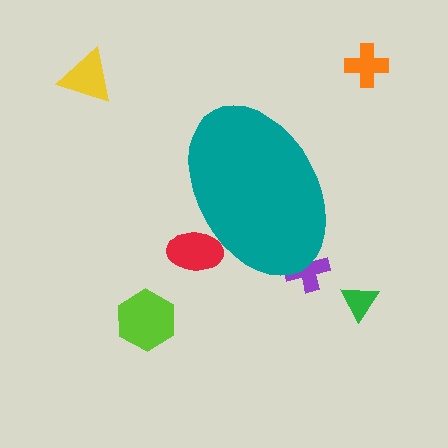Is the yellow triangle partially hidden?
No, the yellow triangle is fully visible.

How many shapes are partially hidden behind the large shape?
2 shapes are partially hidden.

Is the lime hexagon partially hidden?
No, the lime hexagon is fully visible.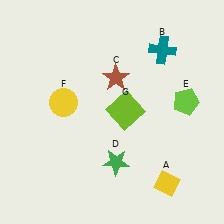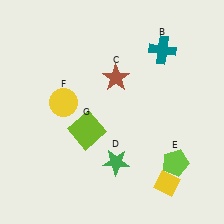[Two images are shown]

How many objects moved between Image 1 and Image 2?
2 objects moved between the two images.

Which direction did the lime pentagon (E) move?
The lime pentagon (E) moved down.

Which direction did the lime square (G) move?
The lime square (G) moved left.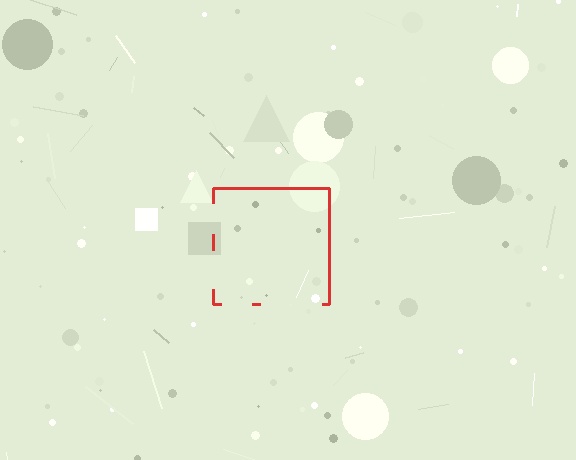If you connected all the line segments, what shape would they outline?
They would outline a square.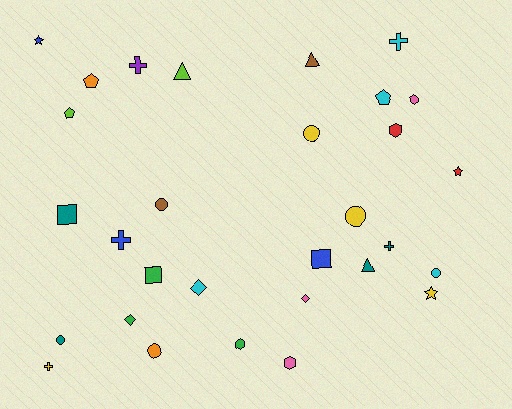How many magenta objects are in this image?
There are no magenta objects.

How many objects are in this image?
There are 30 objects.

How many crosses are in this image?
There are 5 crosses.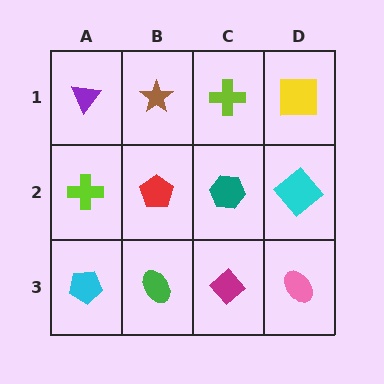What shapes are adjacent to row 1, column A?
A lime cross (row 2, column A), a brown star (row 1, column B).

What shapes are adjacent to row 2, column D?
A yellow square (row 1, column D), a pink ellipse (row 3, column D), a teal hexagon (row 2, column C).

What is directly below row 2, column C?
A magenta diamond.